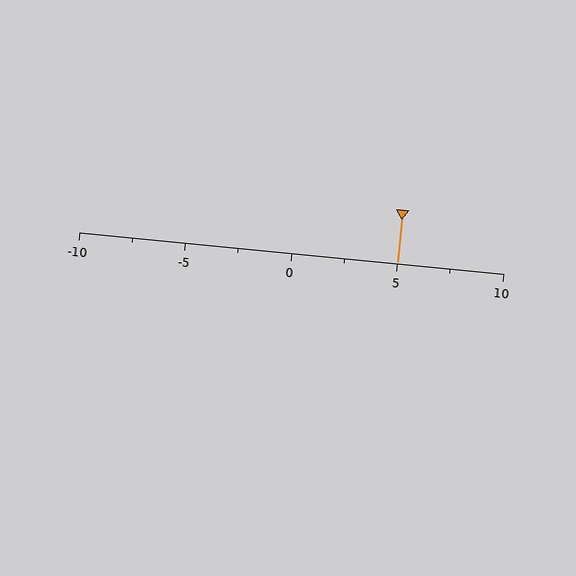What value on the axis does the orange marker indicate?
The marker indicates approximately 5.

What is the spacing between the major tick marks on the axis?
The major ticks are spaced 5 apart.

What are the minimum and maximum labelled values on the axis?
The axis runs from -10 to 10.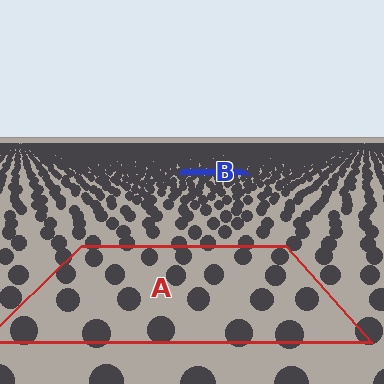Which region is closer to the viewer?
Region A is closer. The texture elements there are larger and more spread out.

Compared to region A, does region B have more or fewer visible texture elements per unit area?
Region B has more texture elements per unit area — they are packed more densely because it is farther away.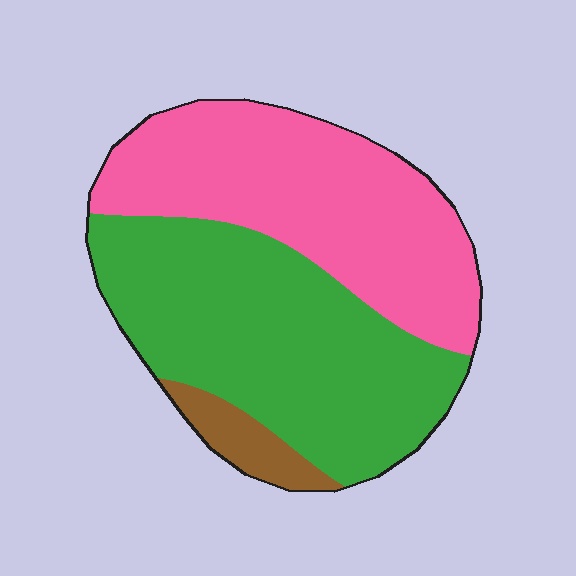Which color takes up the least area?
Brown, at roughly 5%.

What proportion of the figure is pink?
Pink takes up about two fifths (2/5) of the figure.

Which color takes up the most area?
Green, at roughly 50%.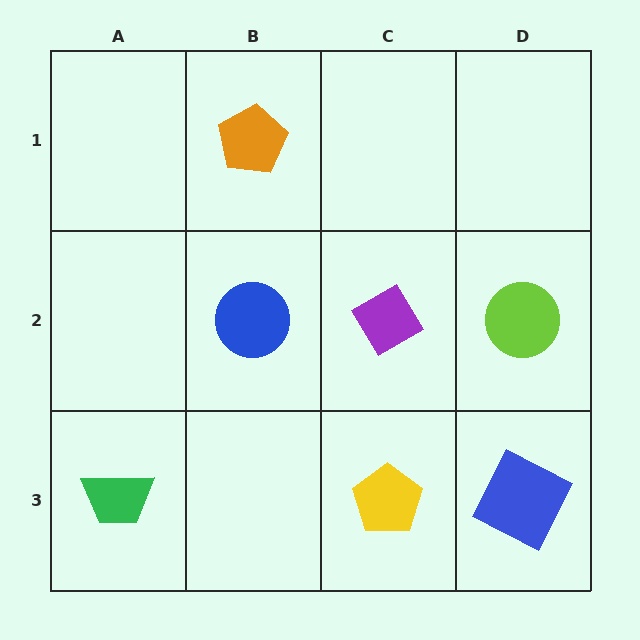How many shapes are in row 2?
3 shapes.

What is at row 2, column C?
A purple diamond.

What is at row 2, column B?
A blue circle.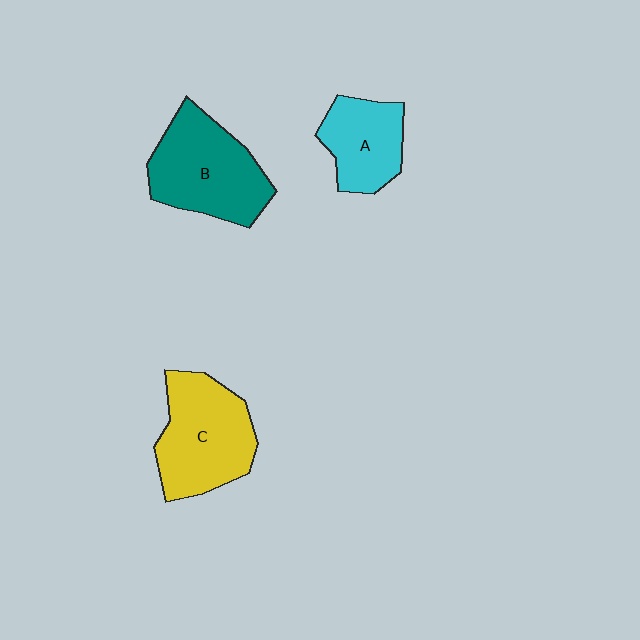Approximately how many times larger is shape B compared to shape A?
Approximately 1.5 times.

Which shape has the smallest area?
Shape A (cyan).